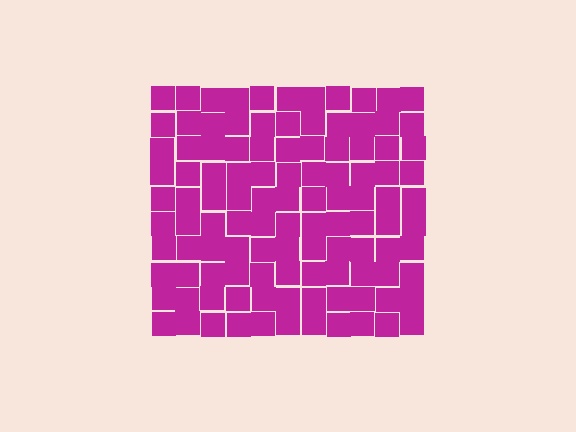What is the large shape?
The large shape is a square.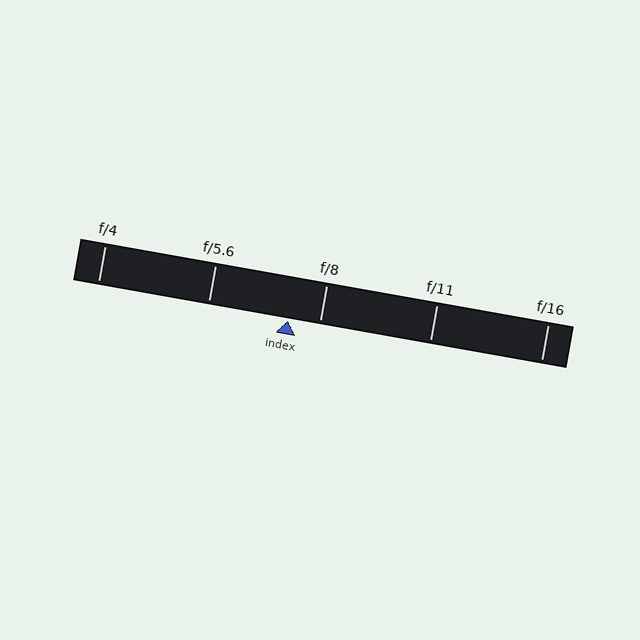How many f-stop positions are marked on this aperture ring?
There are 5 f-stop positions marked.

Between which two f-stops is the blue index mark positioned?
The index mark is between f/5.6 and f/8.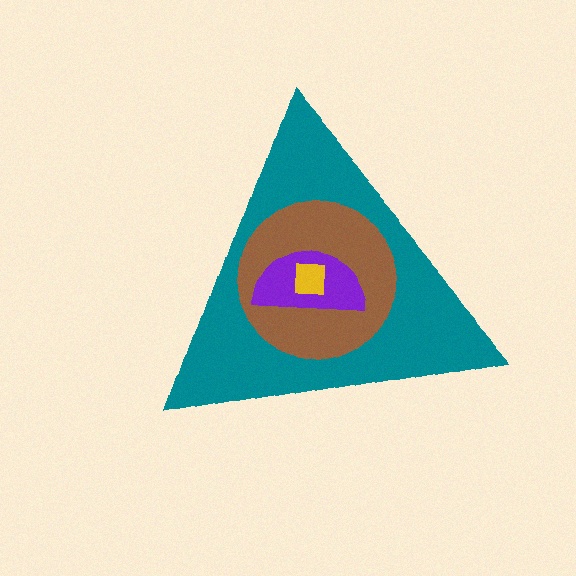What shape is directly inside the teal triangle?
The brown circle.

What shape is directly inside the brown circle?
The purple semicircle.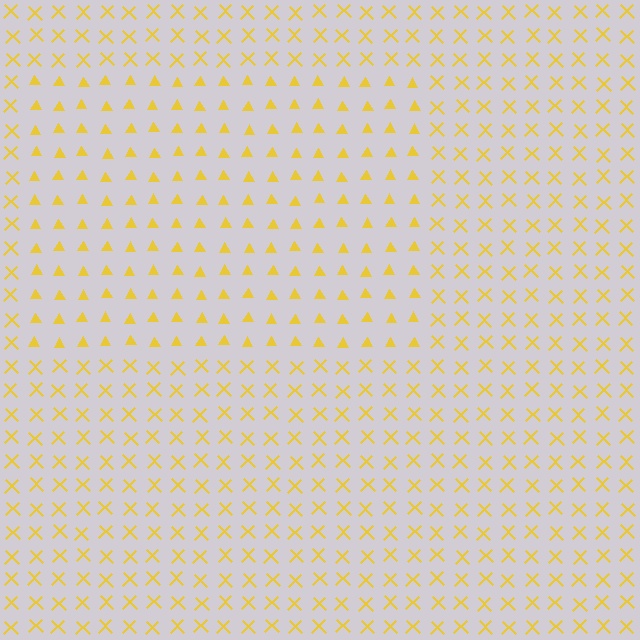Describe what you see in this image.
The image is filled with small yellow elements arranged in a uniform grid. A rectangle-shaped region contains triangles, while the surrounding area contains X marks. The boundary is defined purely by the change in element shape.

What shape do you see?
I see a rectangle.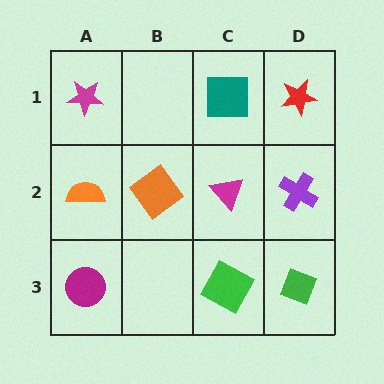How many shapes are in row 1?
3 shapes.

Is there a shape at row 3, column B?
No, that cell is empty.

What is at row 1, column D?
A red star.